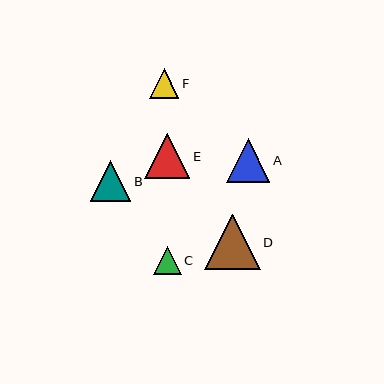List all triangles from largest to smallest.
From largest to smallest: D, E, A, B, F, C.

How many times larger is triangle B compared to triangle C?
Triangle B is approximately 1.5 times the size of triangle C.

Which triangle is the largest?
Triangle D is the largest with a size of approximately 55 pixels.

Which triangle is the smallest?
Triangle C is the smallest with a size of approximately 28 pixels.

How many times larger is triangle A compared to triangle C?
Triangle A is approximately 1.6 times the size of triangle C.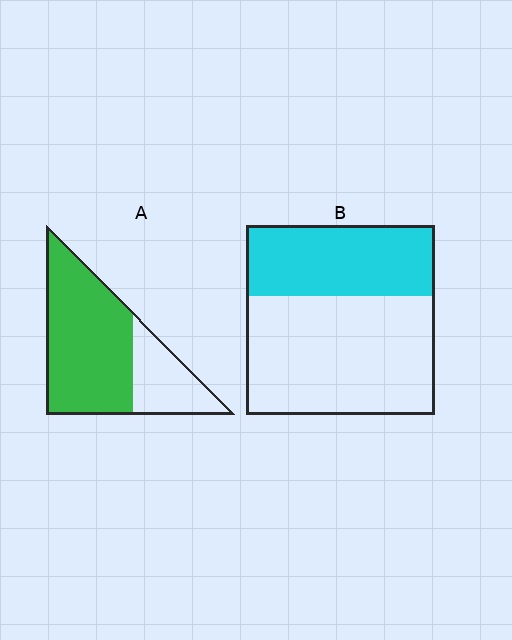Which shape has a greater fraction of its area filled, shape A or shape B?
Shape A.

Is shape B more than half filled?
No.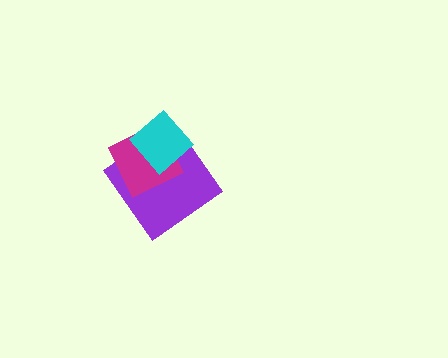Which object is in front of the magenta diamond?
The cyan diamond is in front of the magenta diamond.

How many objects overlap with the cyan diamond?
2 objects overlap with the cyan diamond.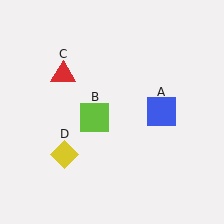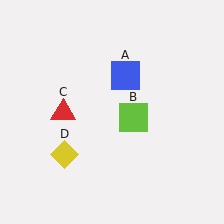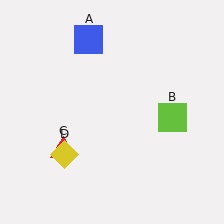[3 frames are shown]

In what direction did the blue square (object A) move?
The blue square (object A) moved up and to the left.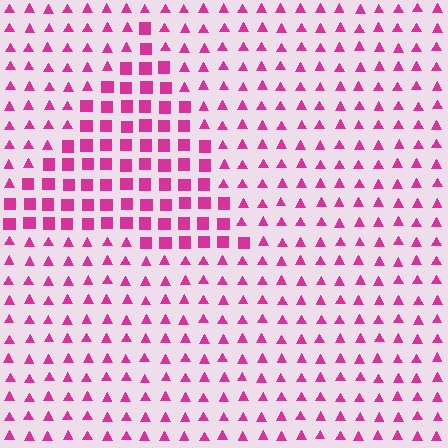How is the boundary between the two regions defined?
The boundary is defined by a change in element shape: squares inside vs. triangles outside. All elements share the same color and spacing.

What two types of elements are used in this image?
The image uses squares inside the triangle region and triangles outside it.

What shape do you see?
I see a triangle.